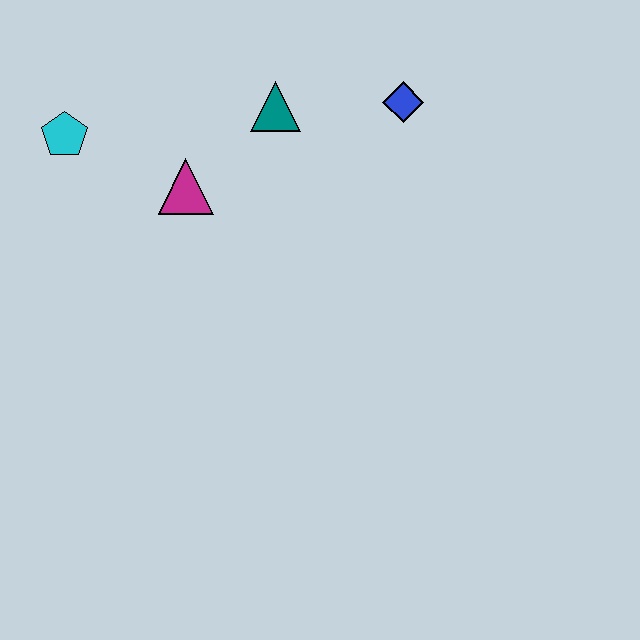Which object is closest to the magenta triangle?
The teal triangle is closest to the magenta triangle.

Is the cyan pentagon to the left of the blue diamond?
Yes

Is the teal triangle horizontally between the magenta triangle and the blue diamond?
Yes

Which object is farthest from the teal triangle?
The cyan pentagon is farthest from the teal triangle.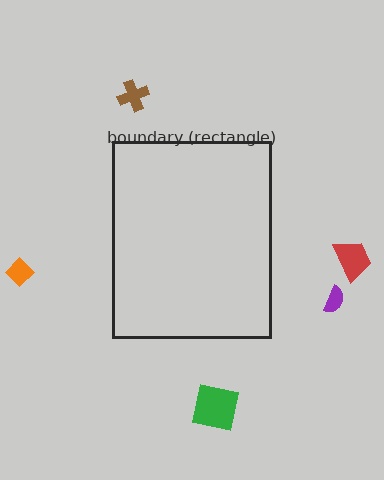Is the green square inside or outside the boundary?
Outside.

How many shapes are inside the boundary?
0 inside, 5 outside.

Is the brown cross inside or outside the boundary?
Outside.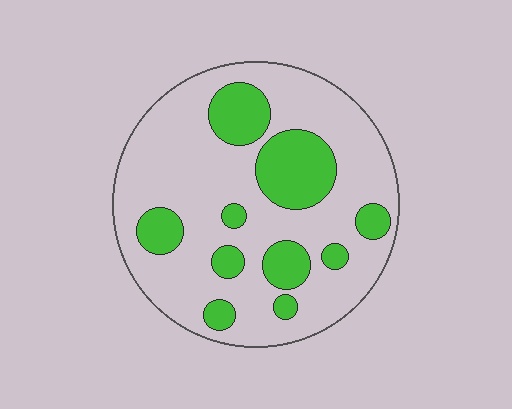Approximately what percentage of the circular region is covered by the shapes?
Approximately 25%.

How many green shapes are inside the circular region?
10.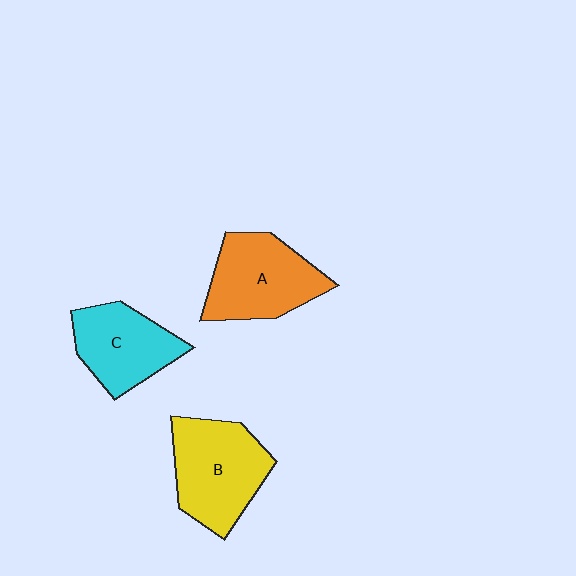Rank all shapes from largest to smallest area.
From largest to smallest: B (yellow), A (orange), C (cyan).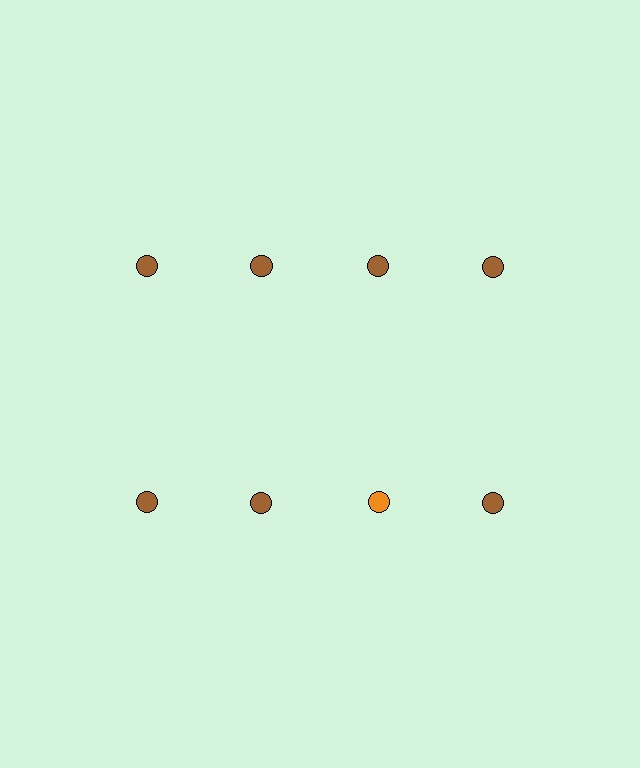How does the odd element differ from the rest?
It has a different color: orange instead of brown.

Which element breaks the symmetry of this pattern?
The orange circle in the second row, center column breaks the symmetry. All other shapes are brown circles.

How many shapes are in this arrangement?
There are 8 shapes arranged in a grid pattern.